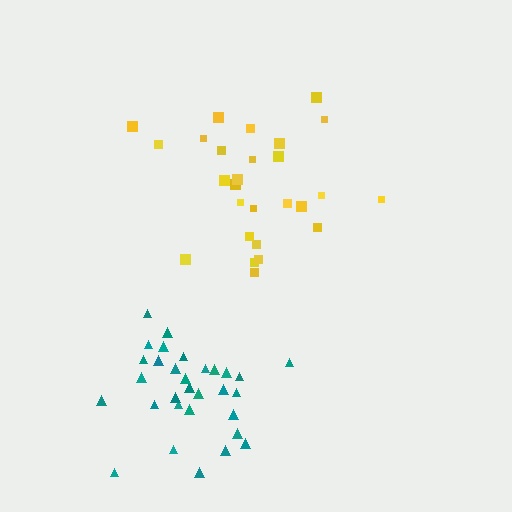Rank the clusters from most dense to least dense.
teal, yellow.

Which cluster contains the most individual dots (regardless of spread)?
Teal (31).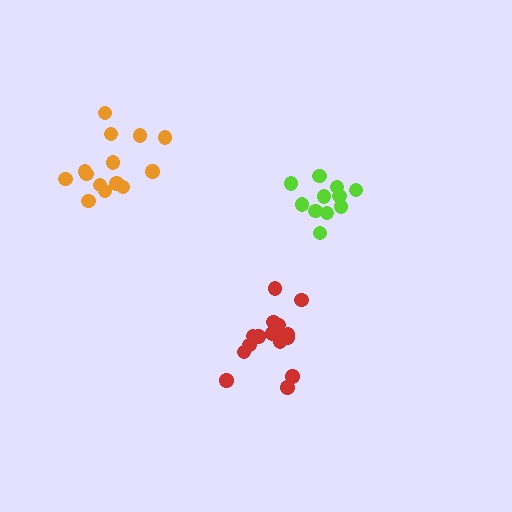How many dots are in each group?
Group 1: 11 dots, Group 2: 14 dots, Group 3: 16 dots (41 total).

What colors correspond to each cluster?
The clusters are colored: lime, orange, red.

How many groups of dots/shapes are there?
There are 3 groups.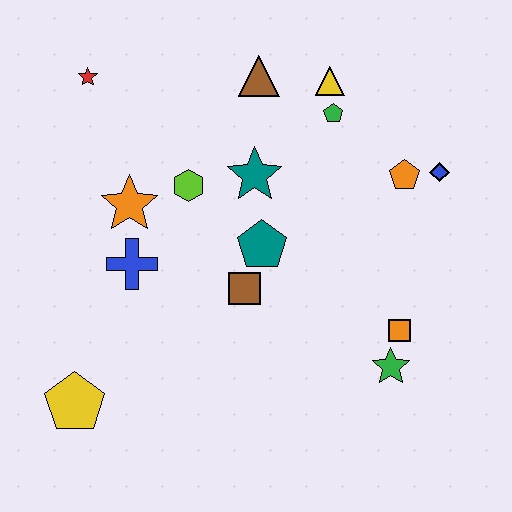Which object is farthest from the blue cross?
The blue diamond is farthest from the blue cross.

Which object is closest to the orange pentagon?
The blue diamond is closest to the orange pentagon.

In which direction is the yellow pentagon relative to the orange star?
The yellow pentagon is below the orange star.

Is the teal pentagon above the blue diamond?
No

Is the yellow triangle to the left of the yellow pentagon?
No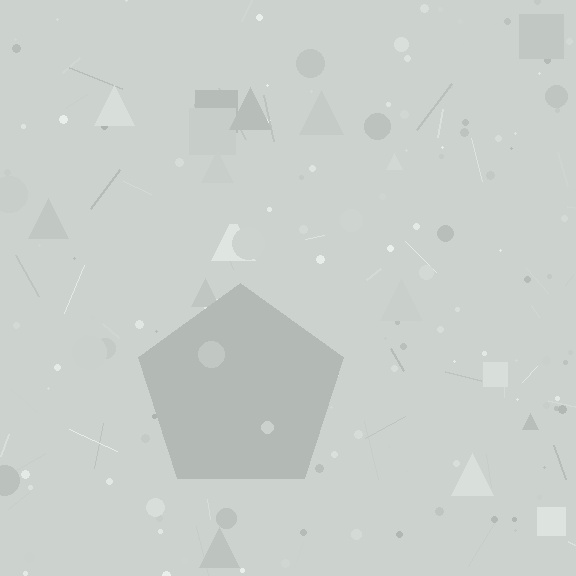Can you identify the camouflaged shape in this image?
The camouflaged shape is a pentagon.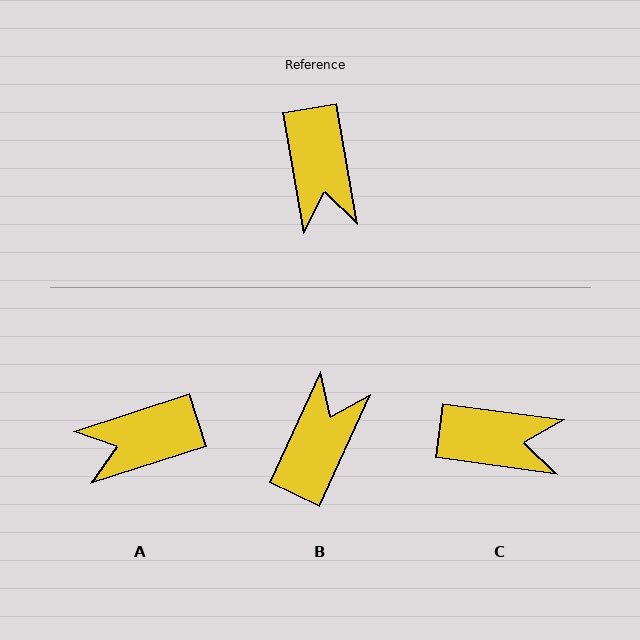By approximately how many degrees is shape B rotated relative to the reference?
Approximately 146 degrees counter-clockwise.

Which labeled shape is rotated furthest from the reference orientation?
B, about 146 degrees away.